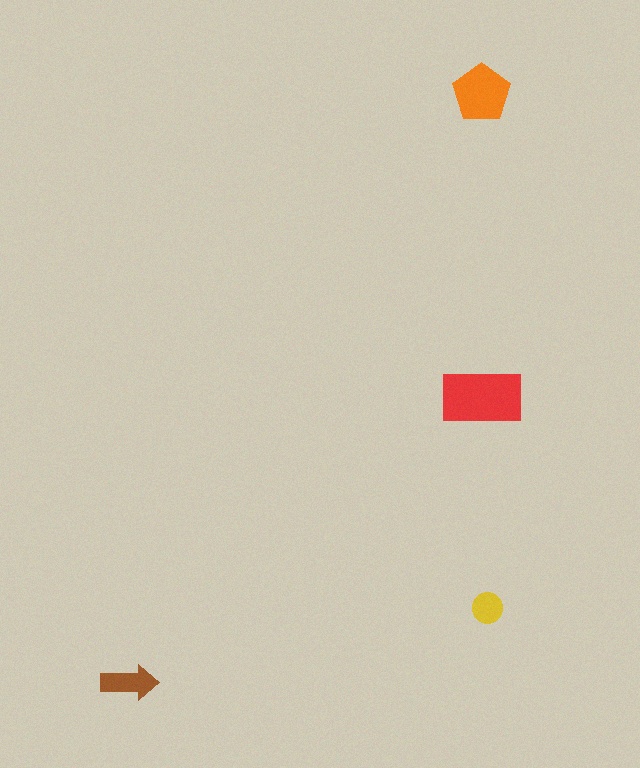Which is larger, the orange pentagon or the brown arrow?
The orange pentagon.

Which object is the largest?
The red rectangle.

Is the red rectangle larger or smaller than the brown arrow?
Larger.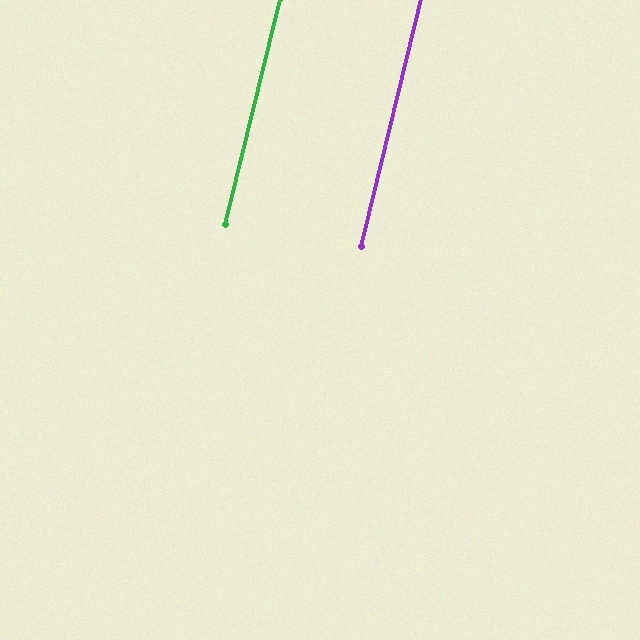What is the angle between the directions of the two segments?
Approximately 0 degrees.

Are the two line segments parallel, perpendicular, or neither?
Parallel — their directions differ by only 0.1°.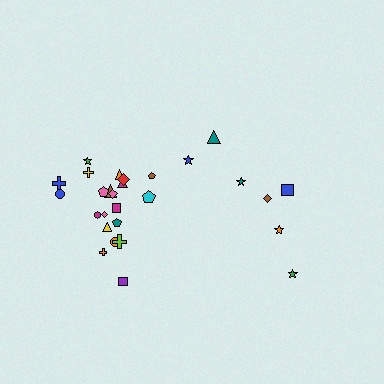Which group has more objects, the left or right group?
The left group.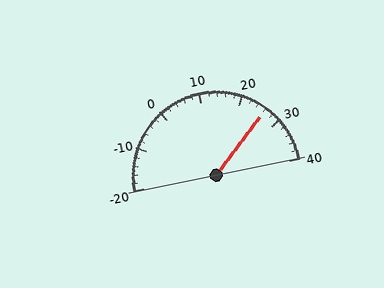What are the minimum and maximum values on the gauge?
The gauge ranges from -20 to 40.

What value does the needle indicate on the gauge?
The needle indicates approximately 26.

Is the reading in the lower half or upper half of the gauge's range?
The reading is in the upper half of the range (-20 to 40).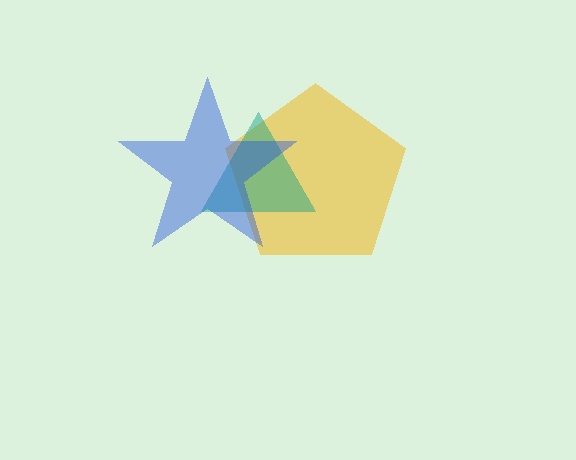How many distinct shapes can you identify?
There are 3 distinct shapes: a yellow pentagon, a teal triangle, a blue star.